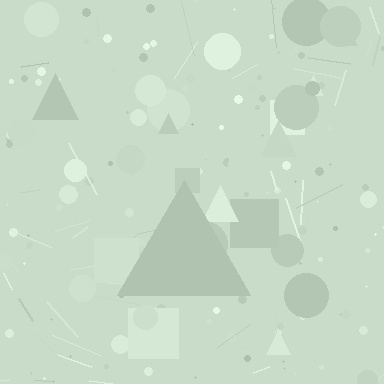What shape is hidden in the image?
A triangle is hidden in the image.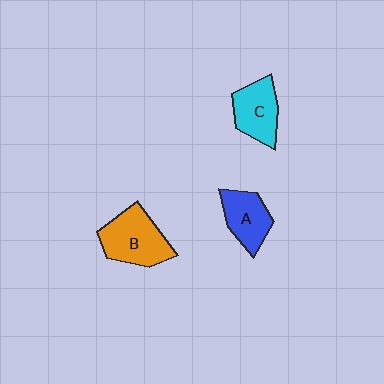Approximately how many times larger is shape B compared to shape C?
Approximately 1.3 times.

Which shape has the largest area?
Shape B (orange).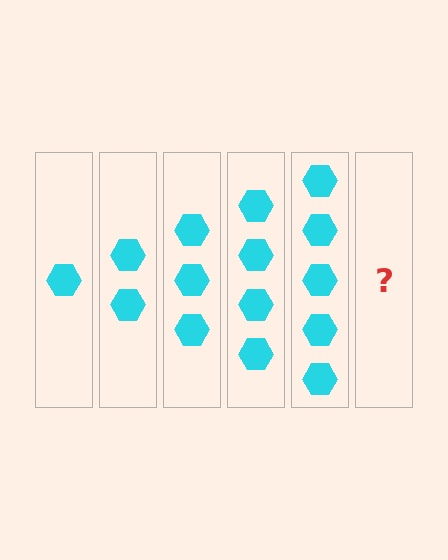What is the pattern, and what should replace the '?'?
The pattern is that each step adds one more hexagon. The '?' should be 6 hexagons.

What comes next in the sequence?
The next element should be 6 hexagons.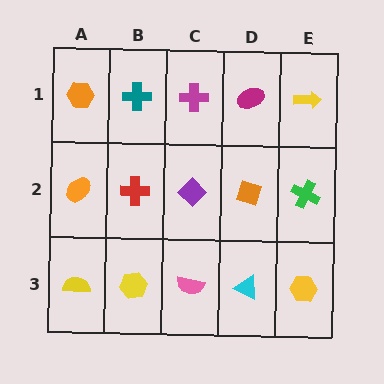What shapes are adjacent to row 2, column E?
A yellow arrow (row 1, column E), a yellow hexagon (row 3, column E), an orange diamond (row 2, column D).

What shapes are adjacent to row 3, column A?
An orange ellipse (row 2, column A), a yellow hexagon (row 3, column B).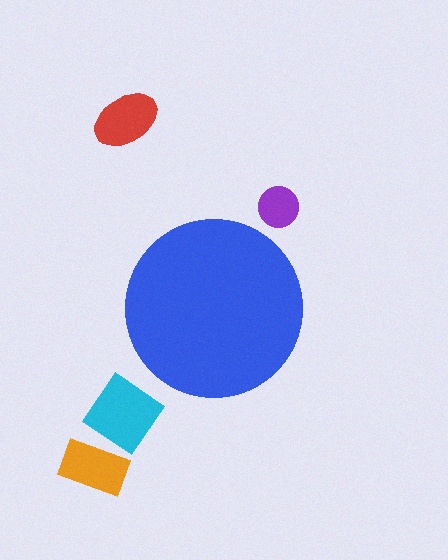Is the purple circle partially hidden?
No, the purple circle is fully visible.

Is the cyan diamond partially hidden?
No, the cyan diamond is fully visible.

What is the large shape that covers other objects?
A blue circle.